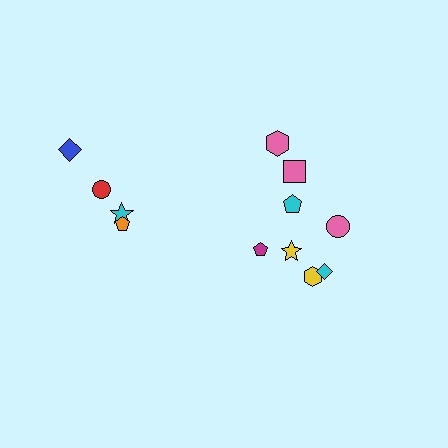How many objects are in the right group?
There are 8 objects.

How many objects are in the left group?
There are 4 objects.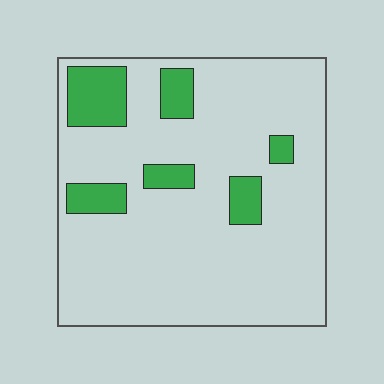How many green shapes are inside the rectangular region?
6.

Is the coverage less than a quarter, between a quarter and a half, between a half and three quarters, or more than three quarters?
Less than a quarter.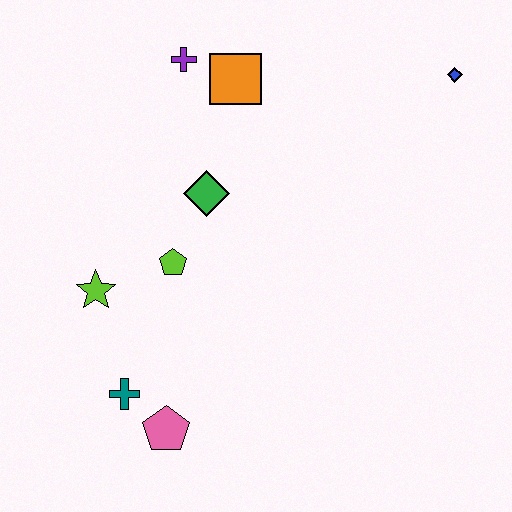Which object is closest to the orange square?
The purple cross is closest to the orange square.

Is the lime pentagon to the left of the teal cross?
No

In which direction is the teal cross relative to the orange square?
The teal cross is below the orange square.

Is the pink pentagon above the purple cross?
No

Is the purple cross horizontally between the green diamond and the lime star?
Yes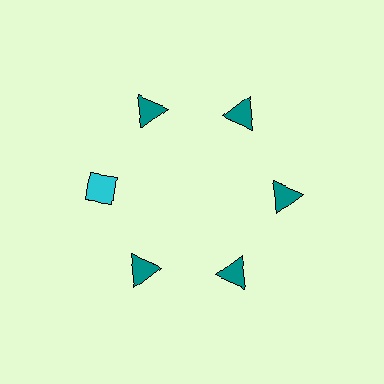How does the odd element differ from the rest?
It differs in both color (cyan instead of teal) and shape (diamond instead of triangle).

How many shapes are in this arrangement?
There are 6 shapes arranged in a ring pattern.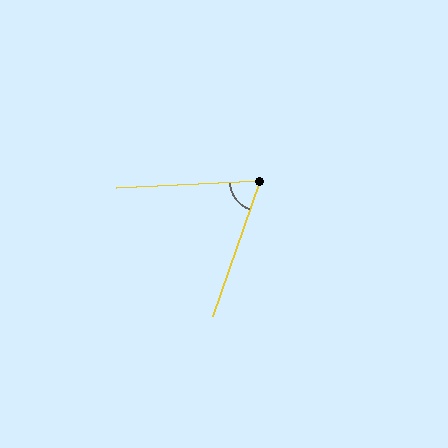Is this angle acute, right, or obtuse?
It is acute.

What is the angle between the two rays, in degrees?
Approximately 68 degrees.